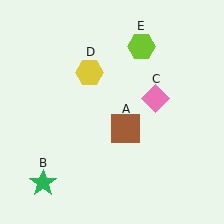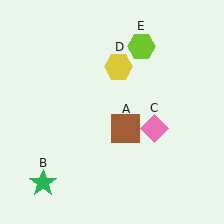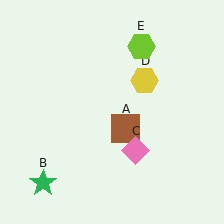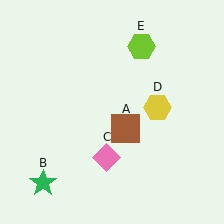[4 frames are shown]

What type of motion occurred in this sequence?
The pink diamond (object C), yellow hexagon (object D) rotated clockwise around the center of the scene.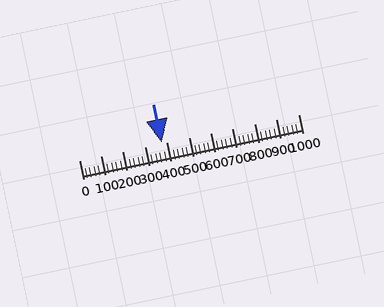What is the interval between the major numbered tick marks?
The major tick marks are spaced 100 units apart.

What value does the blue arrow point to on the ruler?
The blue arrow points to approximately 378.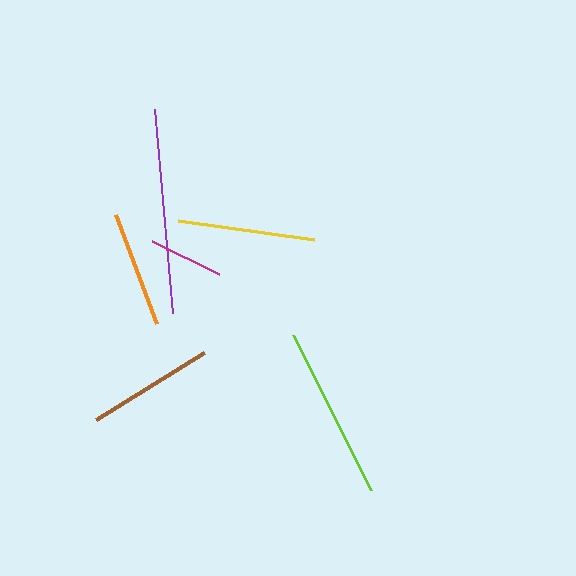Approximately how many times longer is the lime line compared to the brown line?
The lime line is approximately 1.4 times the length of the brown line.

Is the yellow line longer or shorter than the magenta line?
The yellow line is longer than the magenta line.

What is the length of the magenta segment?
The magenta segment is approximately 75 pixels long.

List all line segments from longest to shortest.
From longest to shortest: purple, lime, yellow, brown, orange, magenta.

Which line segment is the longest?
The purple line is the longest at approximately 205 pixels.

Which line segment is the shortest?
The magenta line is the shortest at approximately 75 pixels.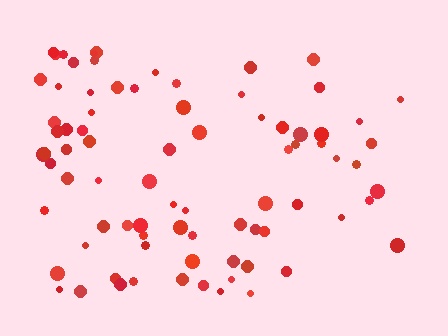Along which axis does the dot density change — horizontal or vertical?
Horizontal.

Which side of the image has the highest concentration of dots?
The left.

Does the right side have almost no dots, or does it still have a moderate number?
Still a moderate number, just noticeably fewer than the left.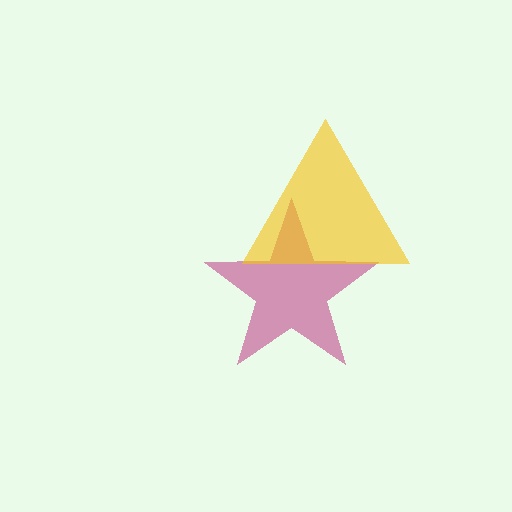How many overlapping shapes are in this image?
There are 2 overlapping shapes in the image.